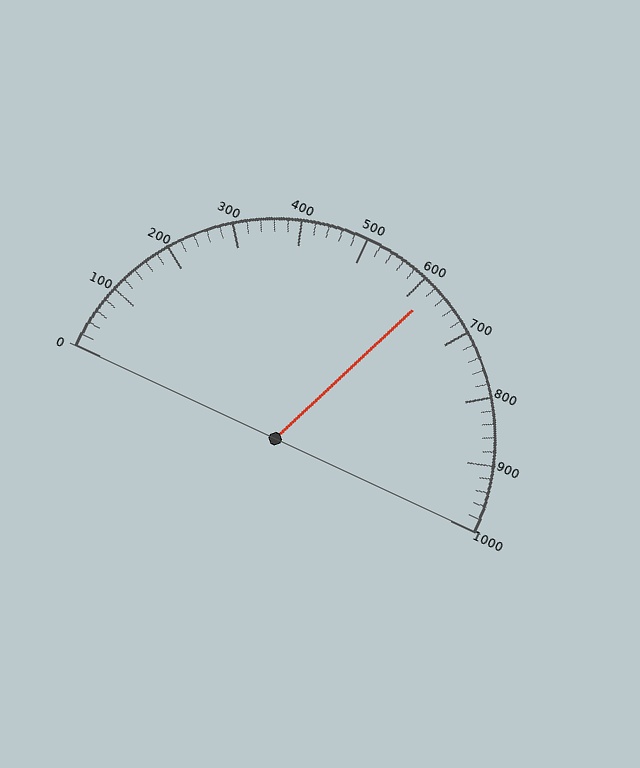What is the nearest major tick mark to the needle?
The nearest major tick mark is 600.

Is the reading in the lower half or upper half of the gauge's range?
The reading is in the upper half of the range (0 to 1000).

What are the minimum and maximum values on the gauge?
The gauge ranges from 0 to 1000.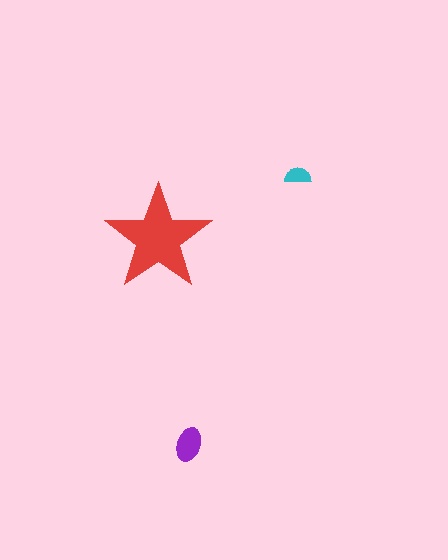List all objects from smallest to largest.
The cyan semicircle, the purple ellipse, the red star.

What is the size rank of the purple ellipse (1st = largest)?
2nd.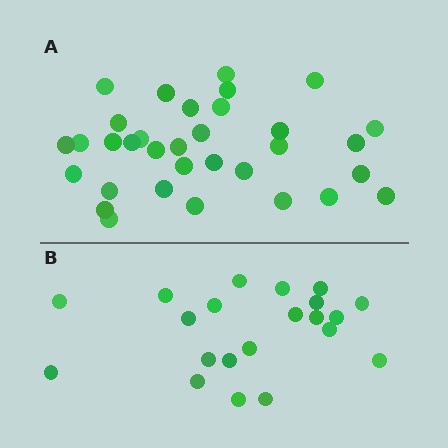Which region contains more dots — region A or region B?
Region A (the top region) has more dots.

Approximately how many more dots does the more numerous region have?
Region A has roughly 12 or so more dots than region B.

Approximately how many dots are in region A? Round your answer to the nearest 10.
About 30 dots. (The exact count is 33, which rounds to 30.)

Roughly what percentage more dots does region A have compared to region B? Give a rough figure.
About 55% more.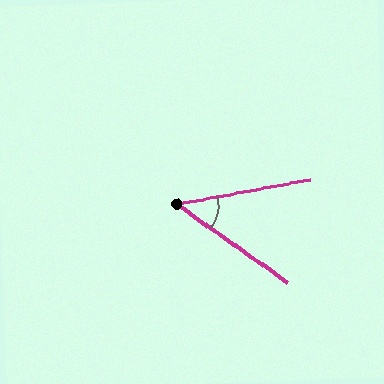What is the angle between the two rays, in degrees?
Approximately 46 degrees.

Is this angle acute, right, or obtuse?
It is acute.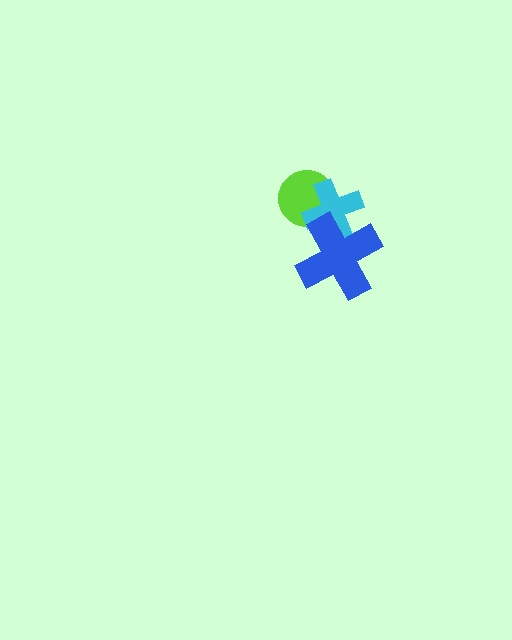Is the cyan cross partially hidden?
Yes, it is partially covered by another shape.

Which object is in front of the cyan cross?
The blue cross is in front of the cyan cross.